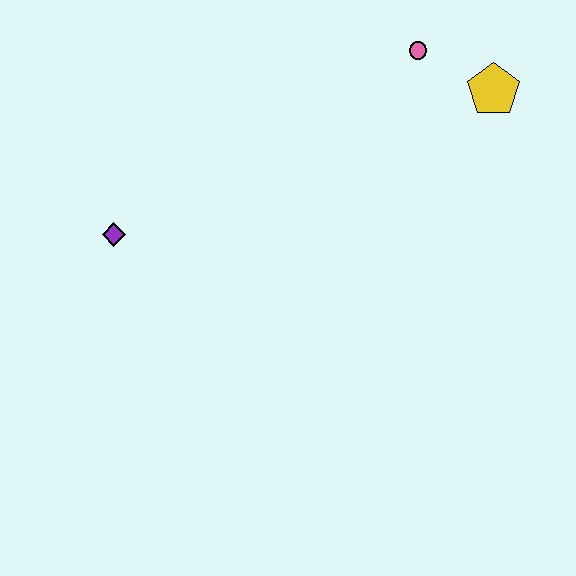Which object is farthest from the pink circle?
The purple diamond is farthest from the pink circle.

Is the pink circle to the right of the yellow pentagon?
No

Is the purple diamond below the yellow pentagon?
Yes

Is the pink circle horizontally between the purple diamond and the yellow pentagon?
Yes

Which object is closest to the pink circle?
The yellow pentagon is closest to the pink circle.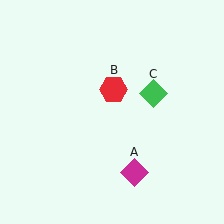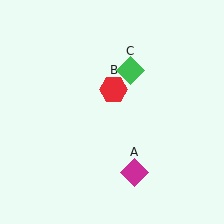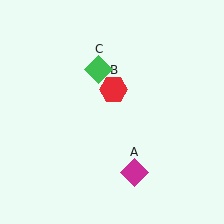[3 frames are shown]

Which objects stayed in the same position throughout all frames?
Magenta diamond (object A) and red hexagon (object B) remained stationary.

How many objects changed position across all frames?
1 object changed position: green diamond (object C).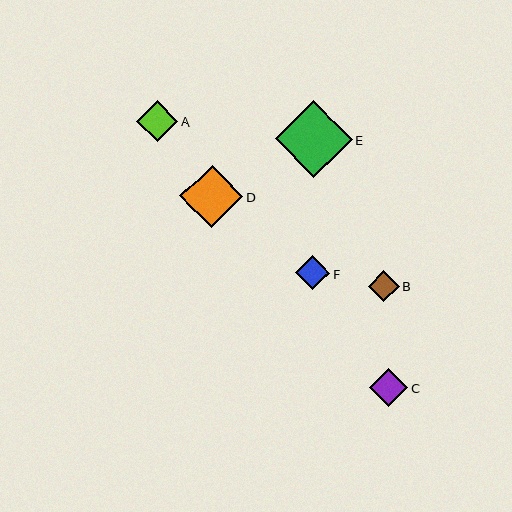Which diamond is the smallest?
Diamond B is the smallest with a size of approximately 31 pixels.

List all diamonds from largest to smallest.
From largest to smallest: E, D, A, C, F, B.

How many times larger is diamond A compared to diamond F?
Diamond A is approximately 1.2 times the size of diamond F.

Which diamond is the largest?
Diamond E is the largest with a size of approximately 77 pixels.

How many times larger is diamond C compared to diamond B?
Diamond C is approximately 1.3 times the size of diamond B.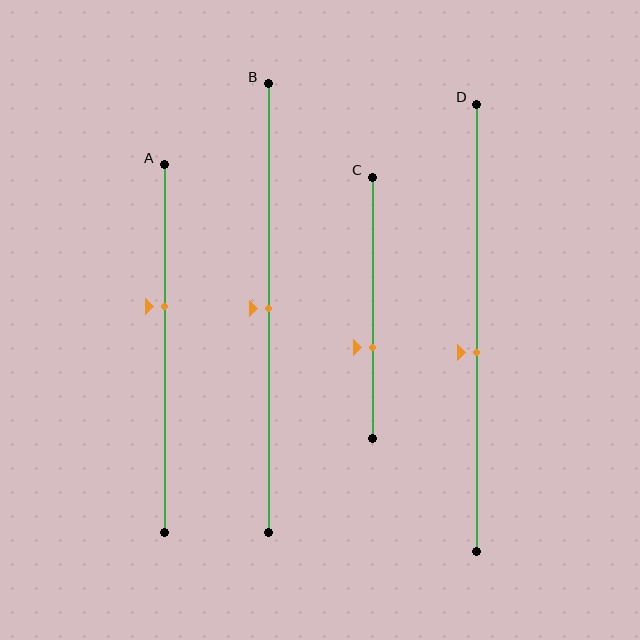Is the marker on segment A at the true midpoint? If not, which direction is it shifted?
No, the marker on segment A is shifted upward by about 11% of the segment length.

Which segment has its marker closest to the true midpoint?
Segment B has its marker closest to the true midpoint.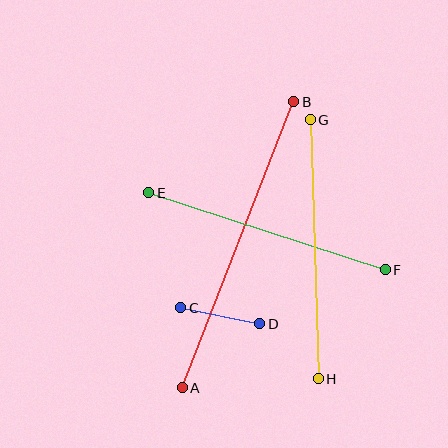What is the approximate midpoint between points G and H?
The midpoint is at approximately (314, 249) pixels.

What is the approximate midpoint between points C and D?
The midpoint is at approximately (220, 316) pixels.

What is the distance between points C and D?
The distance is approximately 81 pixels.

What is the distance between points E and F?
The distance is approximately 249 pixels.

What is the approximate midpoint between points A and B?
The midpoint is at approximately (238, 245) pixels.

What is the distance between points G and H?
The distance is approximately 259 pixels.